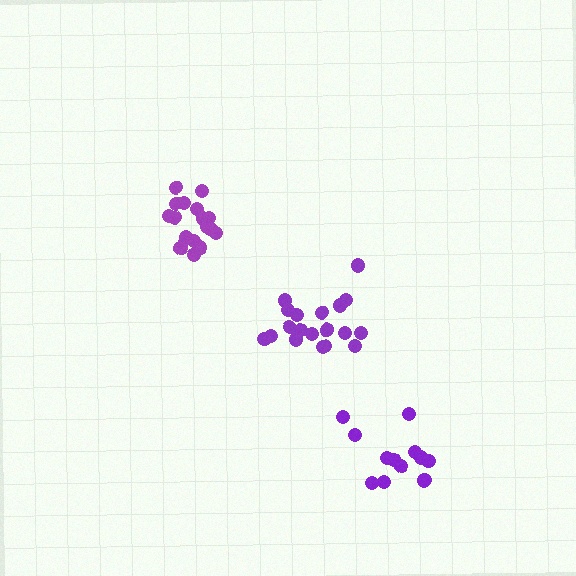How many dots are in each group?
Group 1: 18 dots, Group 2: 13 dots, Group 3: 19 dots (50 total).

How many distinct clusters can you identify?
There are 3 distinct clusters.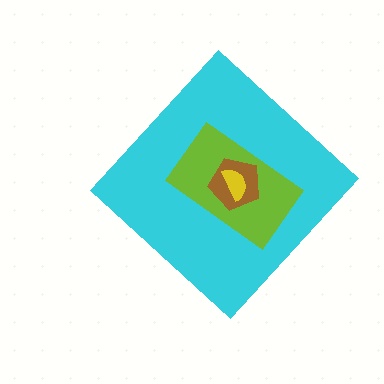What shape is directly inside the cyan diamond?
The lime rectangle.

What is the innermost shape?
The yellow semicircle.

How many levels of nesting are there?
4.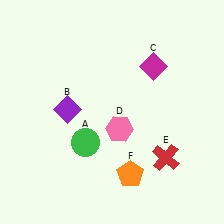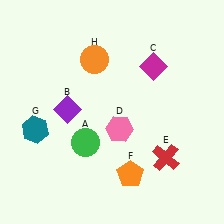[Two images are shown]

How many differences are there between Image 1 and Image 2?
There are 2 differences between the two images.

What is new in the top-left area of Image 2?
An orange circle (H) was added in the top-left area of Image 2.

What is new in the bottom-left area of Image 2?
A teal hexagon (G) was added in the bottom-left area of Image 2.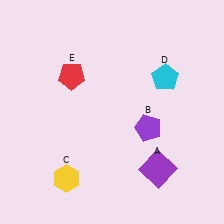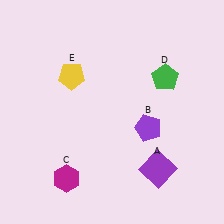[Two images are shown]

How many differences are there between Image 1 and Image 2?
There are 3 differences between the two images.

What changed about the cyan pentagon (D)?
In Image 1, D is cyan. In Image 2, it changed to green.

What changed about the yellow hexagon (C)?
In Image 1, C is yellow. In Image 2, it changed to magenta.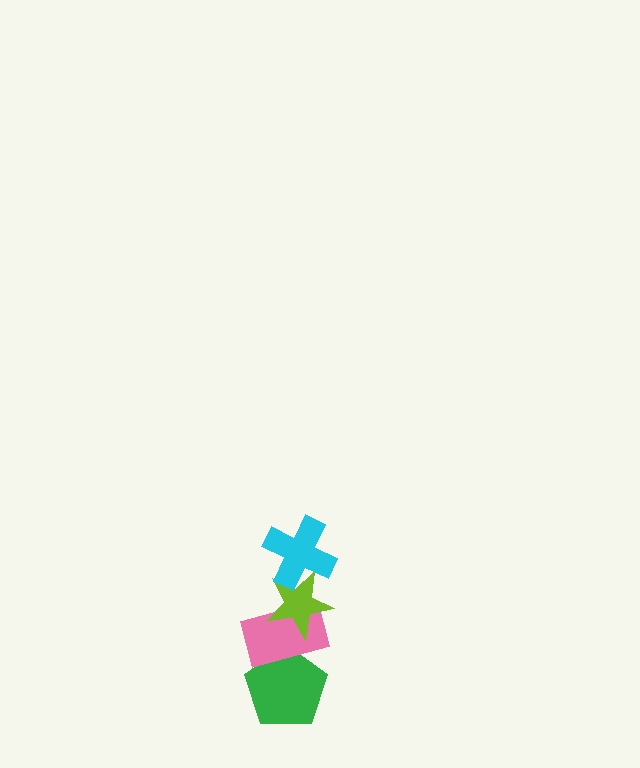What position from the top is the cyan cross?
The cyan cross is 1st from the top.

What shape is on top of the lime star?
The cyan cross is on top of the lime star.